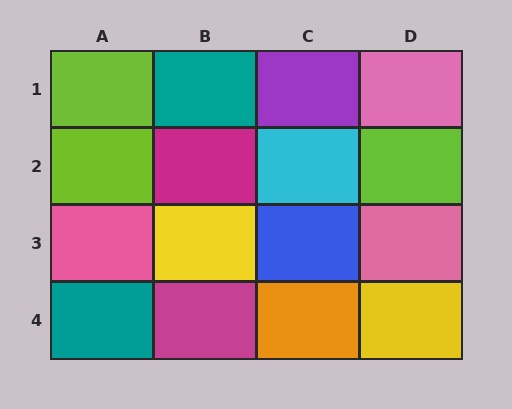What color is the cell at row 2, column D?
Lime.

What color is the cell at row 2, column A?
Lime.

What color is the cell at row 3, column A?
Pink.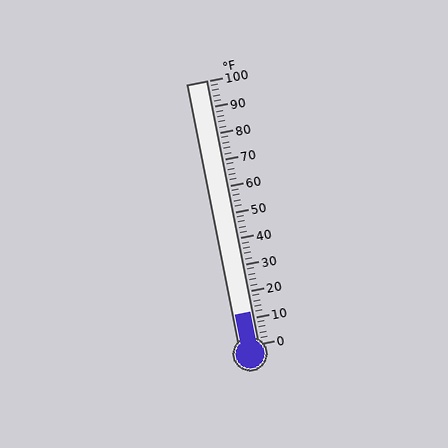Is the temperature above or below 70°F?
The temperature is below 70°F.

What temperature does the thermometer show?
The thermometer shows approximately 12°F.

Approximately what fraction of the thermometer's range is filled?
The thermometer is filled to approximately 10% of its range.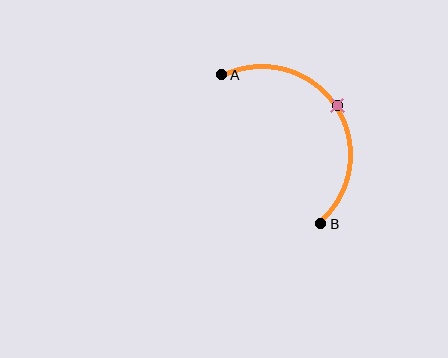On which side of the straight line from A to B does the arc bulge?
The arc bulges above and to the right of the straight line connecting A and B.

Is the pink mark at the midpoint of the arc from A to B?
Yes. The pink mark lies on the arc at equal arc-length from both A and B — it is the arc midpoint.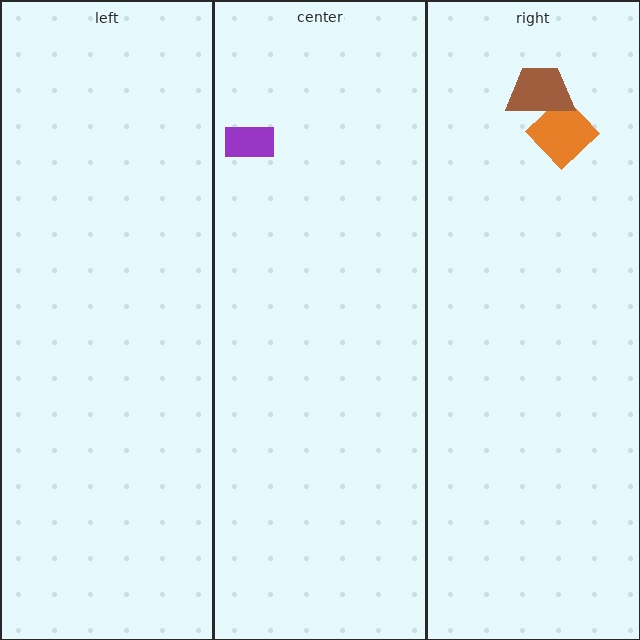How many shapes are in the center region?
1.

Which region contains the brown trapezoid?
The right region.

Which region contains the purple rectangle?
The center region.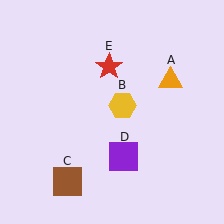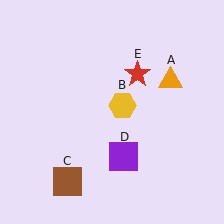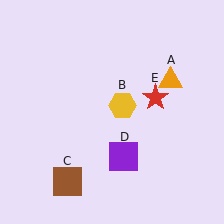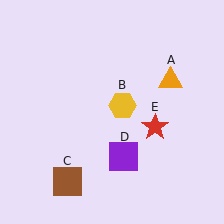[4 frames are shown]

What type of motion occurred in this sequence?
The red star (object E) rotated clockwise around the center of the scene.